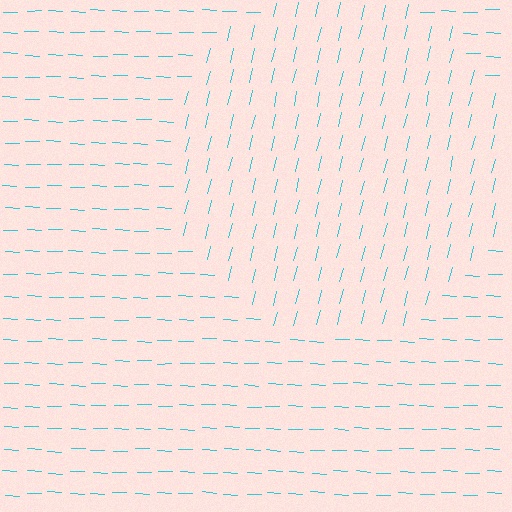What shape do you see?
I see a circle.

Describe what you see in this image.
The image is filled with small cyan line segments. A circle region in the image has lines oriented differently from the surrounding lines, creating a visible texture boundary.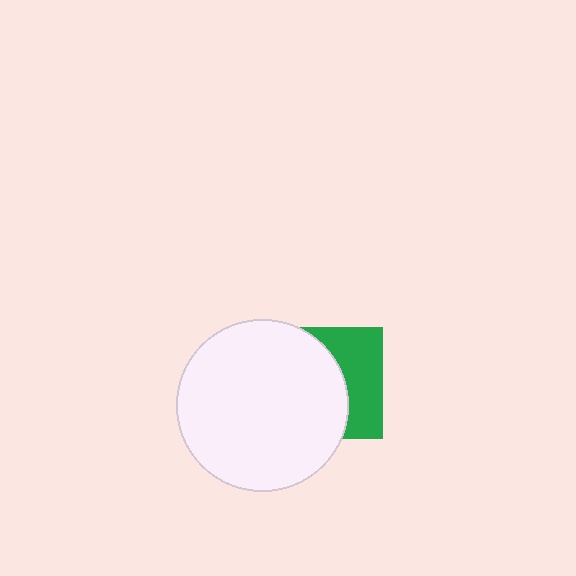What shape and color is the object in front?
The object in front is a white circle.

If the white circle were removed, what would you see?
You would see the complete green square.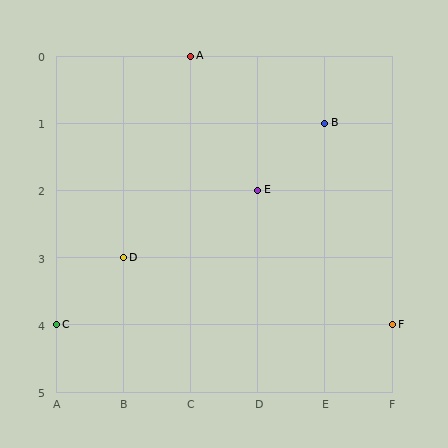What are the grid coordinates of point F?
Point F is at grid coordinates (F, 4).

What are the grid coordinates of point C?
Point C is at grid coordinates (A, 4).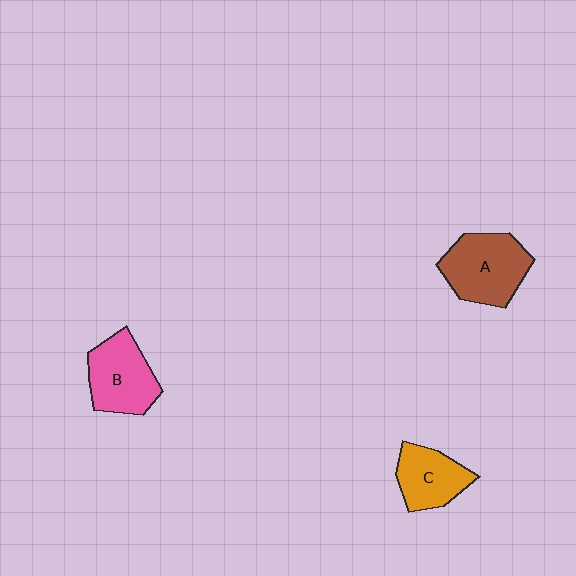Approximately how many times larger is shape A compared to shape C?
Approximately 1.4 times.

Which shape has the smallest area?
Shape C (orange).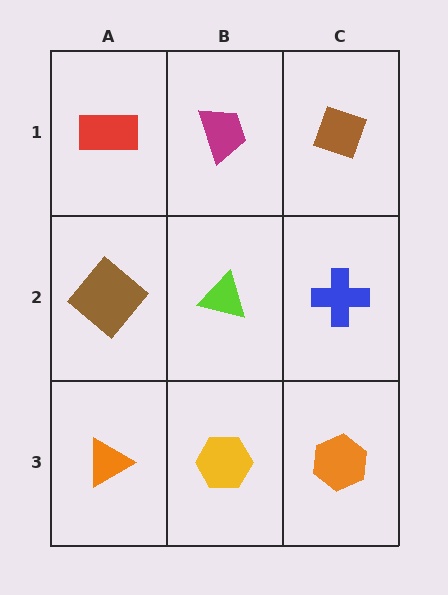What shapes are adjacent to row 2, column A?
A red rectangle (row 1, column A), an orange triangle (row 3, column A), a lime triangle (row 2, column B).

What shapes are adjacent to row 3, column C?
A blue cross (row 2, column C), a yellow hexagon (row 3, column B).